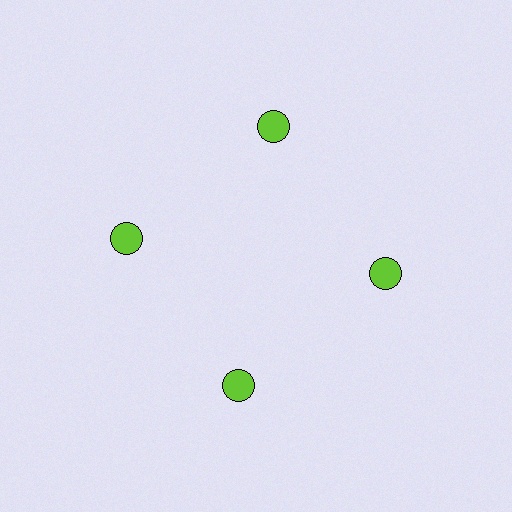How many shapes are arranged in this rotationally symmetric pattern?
There are 4 shapes, arranged in 4 groups of 1.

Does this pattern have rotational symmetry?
Yes, this pattern has 4-fold rotational symmetry. It looks the same after rotating 90 degrees around the center.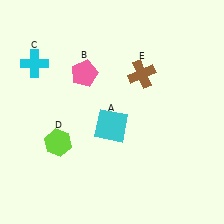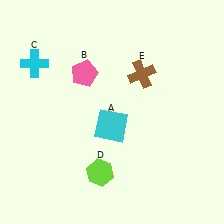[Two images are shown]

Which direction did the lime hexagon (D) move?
The lime hexagon (D) moved right.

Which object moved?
The lime hexagon (D) moved right.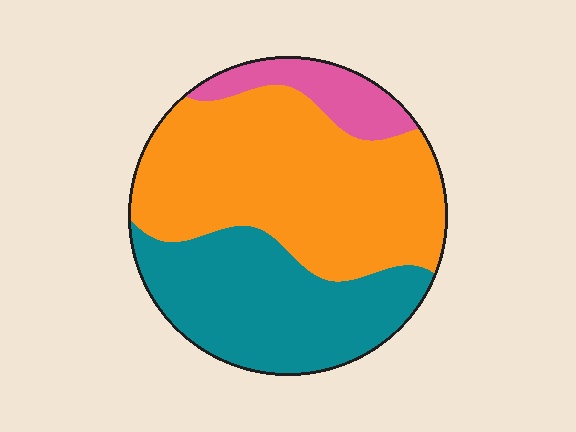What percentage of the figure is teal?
Teal covers roughly 35% of the figure.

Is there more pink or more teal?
Teal.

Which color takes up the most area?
Orange, at roughly 55%.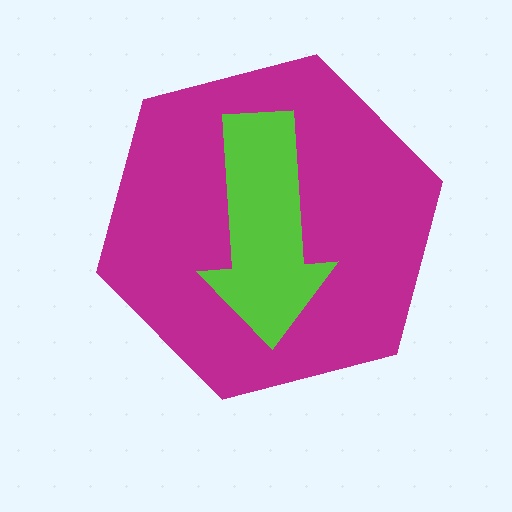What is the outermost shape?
The magenta hexagon.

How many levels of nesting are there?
2.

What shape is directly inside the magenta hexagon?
The lime arrow.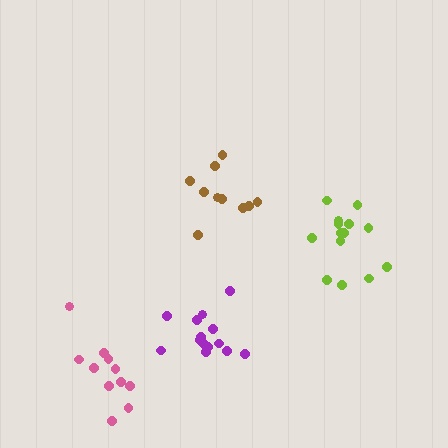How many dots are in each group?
Group 1: 11 dots, Group 2: 10 dots, Group 3: 14 dots, Group 4: 14 dots (49 total).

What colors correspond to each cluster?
The clusters are colored: pink, brown, lime, purple.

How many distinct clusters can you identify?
There are 4 distinct clusters.